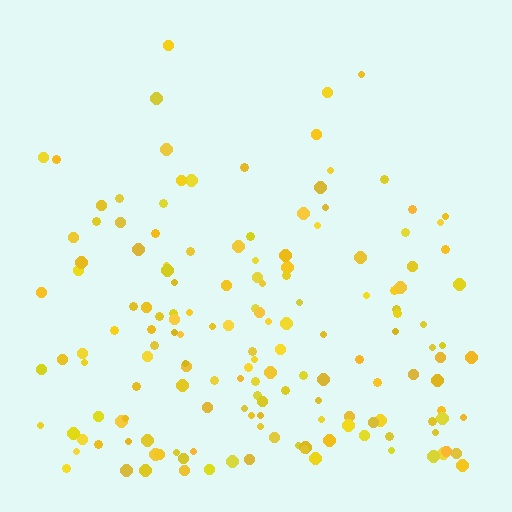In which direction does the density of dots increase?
From top to bottom, with the bottom side densest.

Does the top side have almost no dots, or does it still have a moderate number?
Still a moderate number, just noticeably fewer than the bottom.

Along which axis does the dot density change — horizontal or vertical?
Vertical.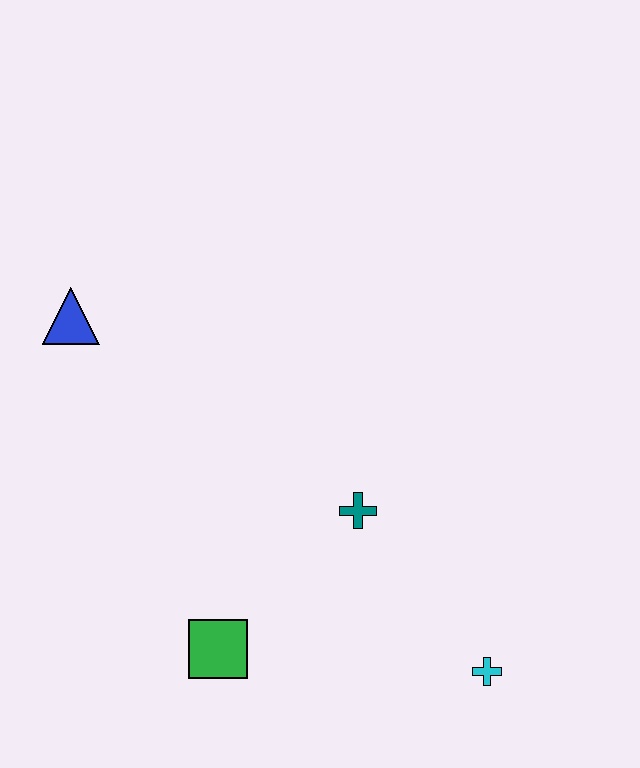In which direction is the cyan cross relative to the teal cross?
The cyan cross is below the teal cross.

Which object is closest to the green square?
The teal cross is closest to the green square.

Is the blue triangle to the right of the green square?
No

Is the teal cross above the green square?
Yes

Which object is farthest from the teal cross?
The blue triangle is farthest from the teal cross.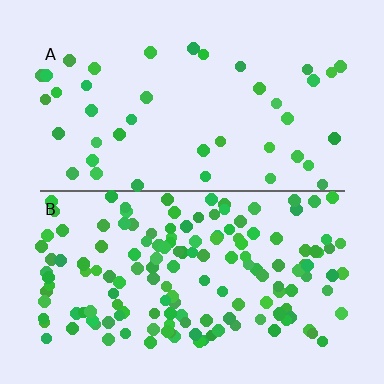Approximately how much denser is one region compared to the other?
Approximately 3.7× — region B over region A.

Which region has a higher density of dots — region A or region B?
B (the bottom).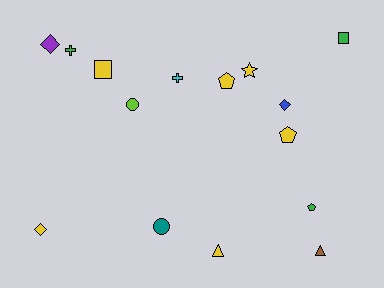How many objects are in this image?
There are 15 objects.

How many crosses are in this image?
There are 2 crosses.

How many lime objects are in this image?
There is 1 lime object.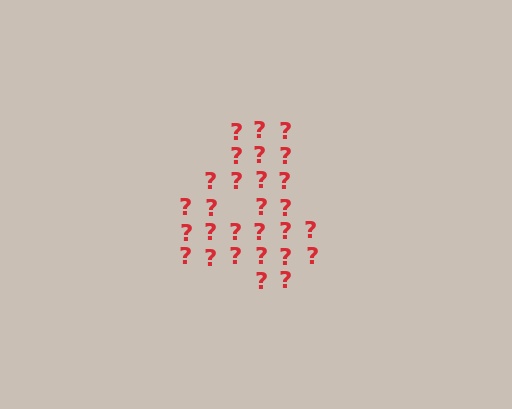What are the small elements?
The small elements are question marks.